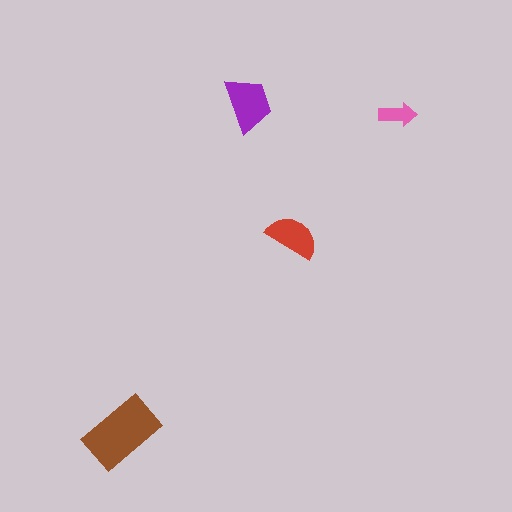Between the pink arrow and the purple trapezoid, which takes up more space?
The purple trapezoid.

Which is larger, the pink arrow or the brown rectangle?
The brown rectangle.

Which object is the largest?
The brown rectangle.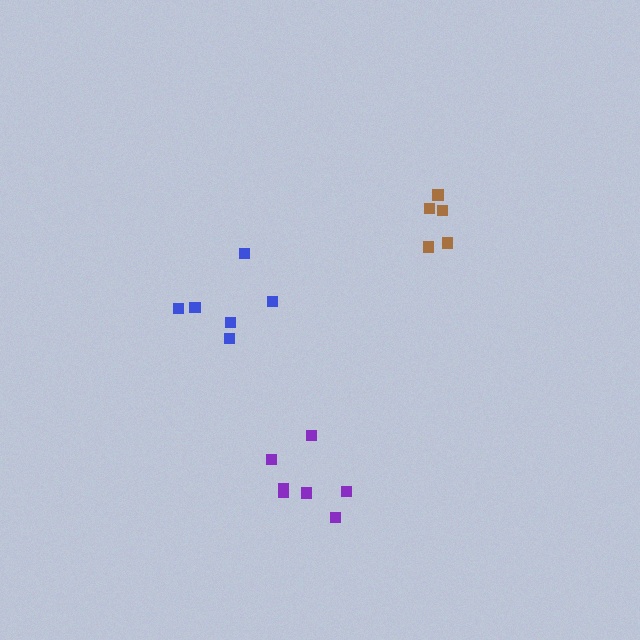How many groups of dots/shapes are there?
There are 3 groups.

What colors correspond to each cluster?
The clusters are colored: purple, blue, brown.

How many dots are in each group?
Group 1: 7 dots, Group 2: 6 dots, Group 3: 5 dots (18 total).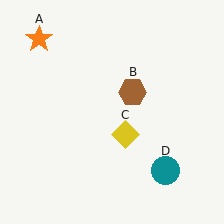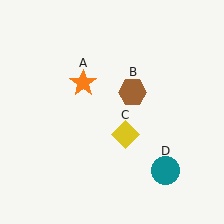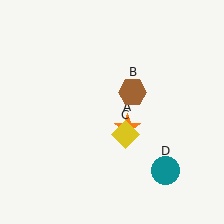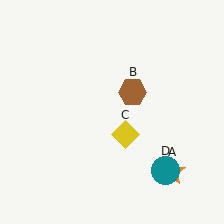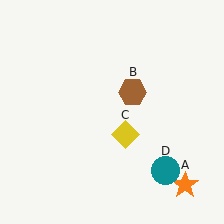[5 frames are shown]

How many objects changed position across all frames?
1 object changed position: orange star (object A).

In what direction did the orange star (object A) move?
The orange star (object A) moved down and to the right.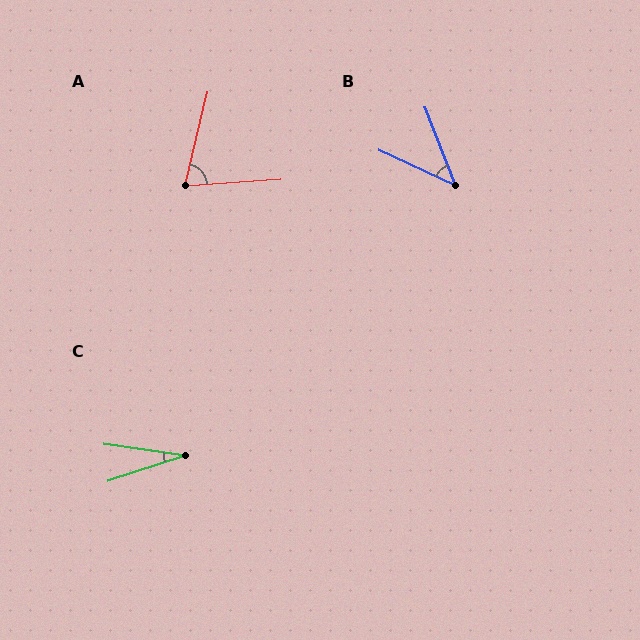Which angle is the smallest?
C, at approximately 26 degrees.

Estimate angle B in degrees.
Approximately 44 degrees.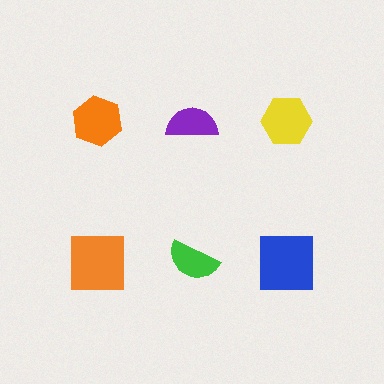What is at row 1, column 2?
A purple semicircle.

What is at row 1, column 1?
An orange hexagon.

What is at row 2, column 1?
An orange square.